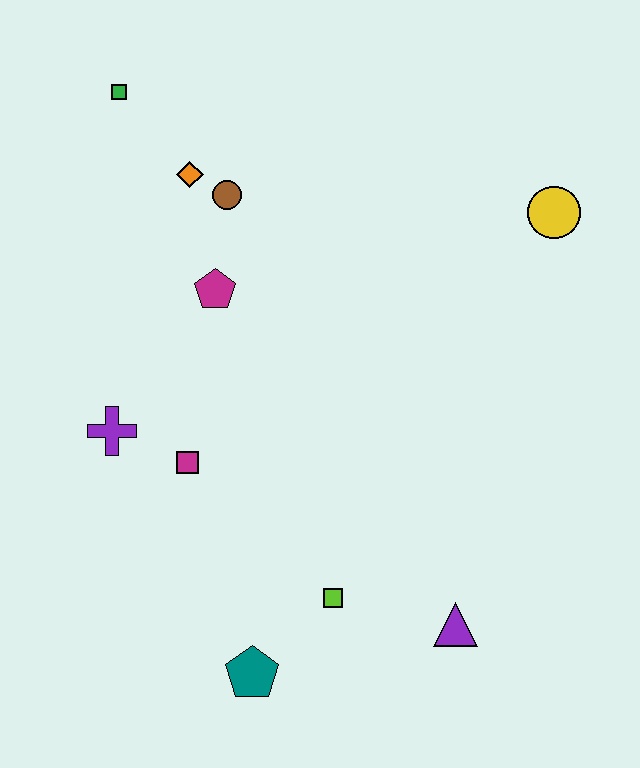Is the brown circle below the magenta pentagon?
No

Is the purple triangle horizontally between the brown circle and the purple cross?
No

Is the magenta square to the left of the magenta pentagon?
Yes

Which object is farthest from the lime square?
The green square is farthest from the lime square.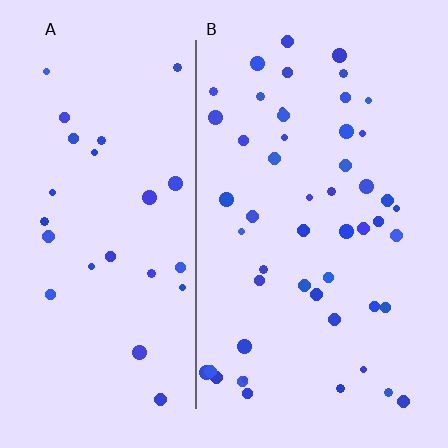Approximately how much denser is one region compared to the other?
Approximately 1.9× — region B over region A.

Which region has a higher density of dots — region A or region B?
B (the right).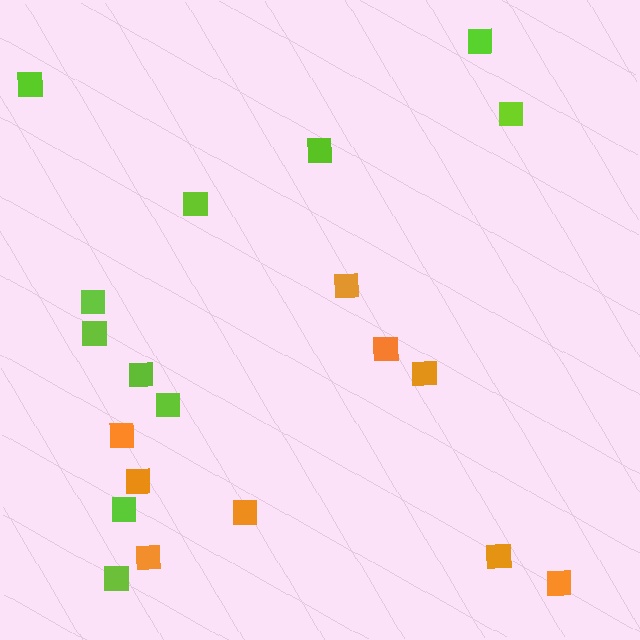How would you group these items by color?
There are 2 groups: one group of lime squares (11) and one group of orange squares (9).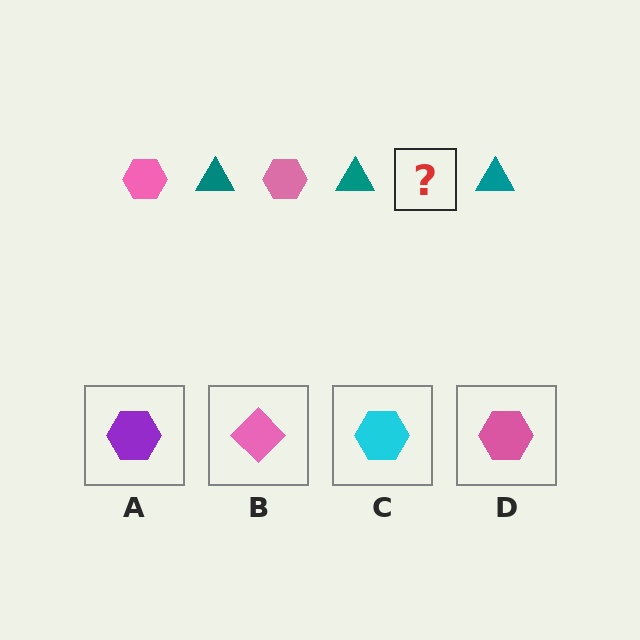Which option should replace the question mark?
Option D.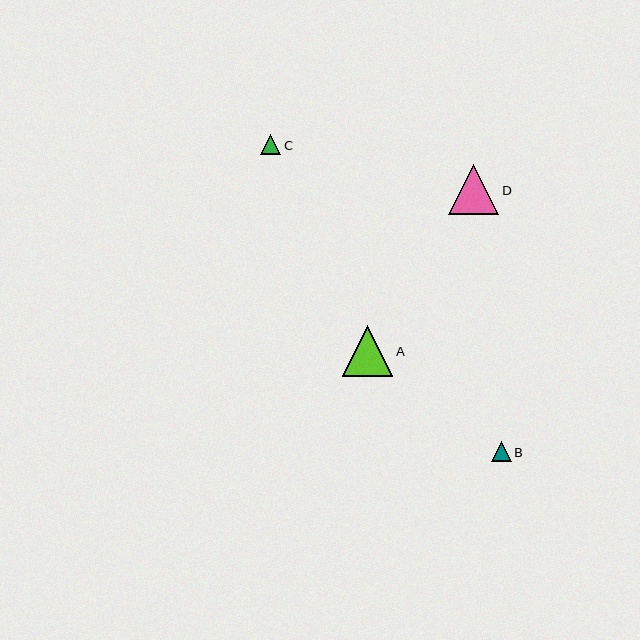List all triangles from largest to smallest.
From largest to smallest: A, D, C, B.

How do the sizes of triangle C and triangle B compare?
Triangle C and triangle B are approximately the same size.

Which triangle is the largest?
Triangle A is the largest with a size of approximately 51 pixels.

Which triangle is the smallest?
Triangle B is the smallest with a size of approximately 20 pixels.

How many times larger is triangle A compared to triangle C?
Triangle A is approximately 2.5 times the size of triangle C.